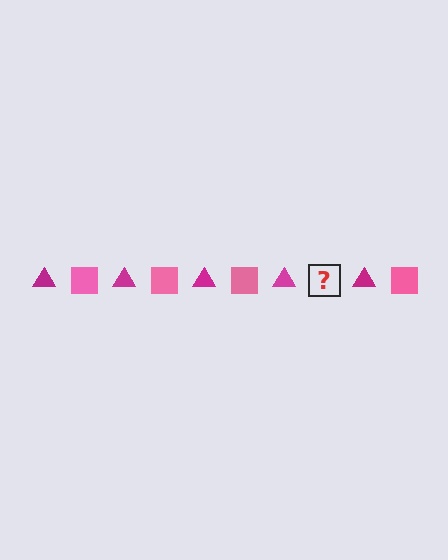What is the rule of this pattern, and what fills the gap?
The rule is that the pattern alternates between magenta triangle and pink square. The gap should be filled with a pink square.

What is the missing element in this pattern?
The missing element is a pink square.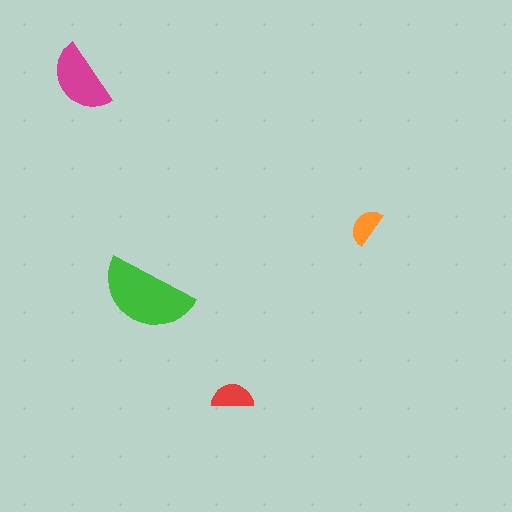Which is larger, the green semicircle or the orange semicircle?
The green one.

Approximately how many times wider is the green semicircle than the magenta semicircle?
About 1.5 times wider.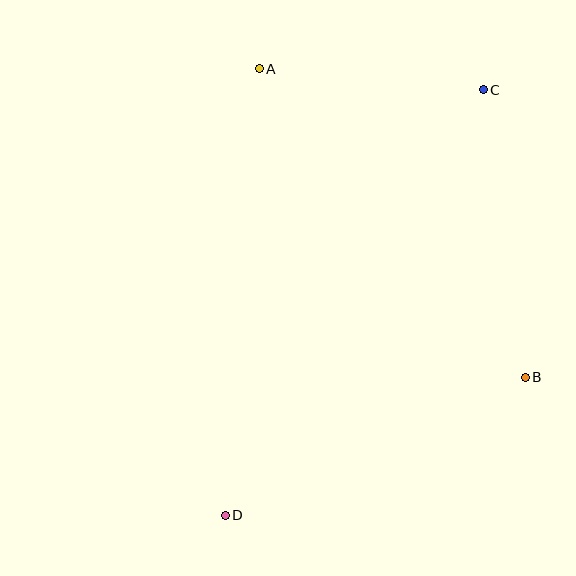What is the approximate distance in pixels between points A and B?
The distance between A and B is approximately 407 pixels.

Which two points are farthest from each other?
Points C and D are farthest from each other.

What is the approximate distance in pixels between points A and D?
The distance between A and D is approximately 447 pixels.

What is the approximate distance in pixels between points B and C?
The distance between B and C is approximately 290 pixels.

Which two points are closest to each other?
Points A and C are closest to each other.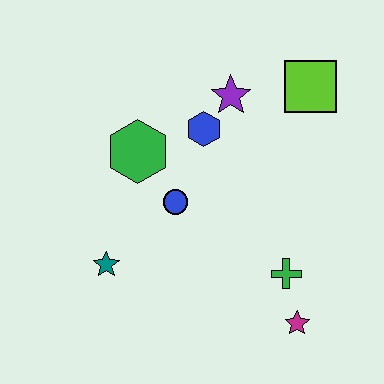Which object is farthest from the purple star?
The magenta star is farthest from the purple star.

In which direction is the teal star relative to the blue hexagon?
The teal star is below the blue hexagon.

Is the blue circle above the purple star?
No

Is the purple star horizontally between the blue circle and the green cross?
Yes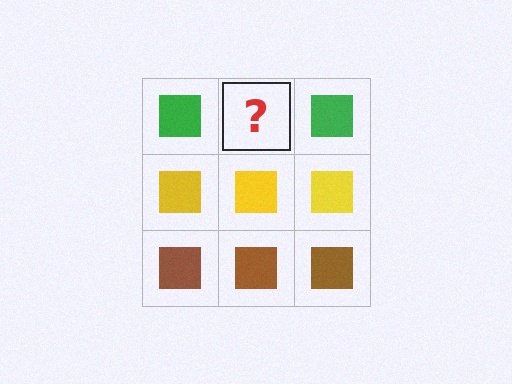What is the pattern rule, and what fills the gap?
The rule is that each row has a consistent color. The gap should be filled with a green square.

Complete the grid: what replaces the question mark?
The question mark should be replaced with a green square.